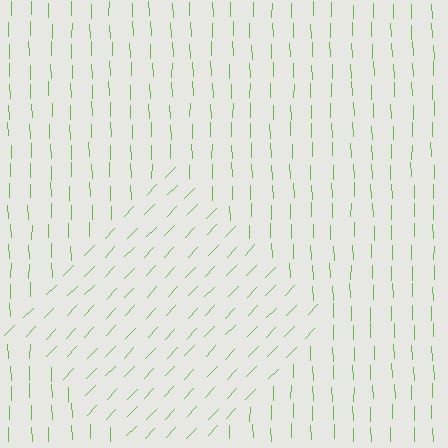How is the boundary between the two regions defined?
The boundary is defined purely by a change in line orientation (approximately 45 degrees difference). All lines are the same color and thickness.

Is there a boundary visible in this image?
Yes, there is a texture boundary formed by a change in line orientation.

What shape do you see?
I see a diamond.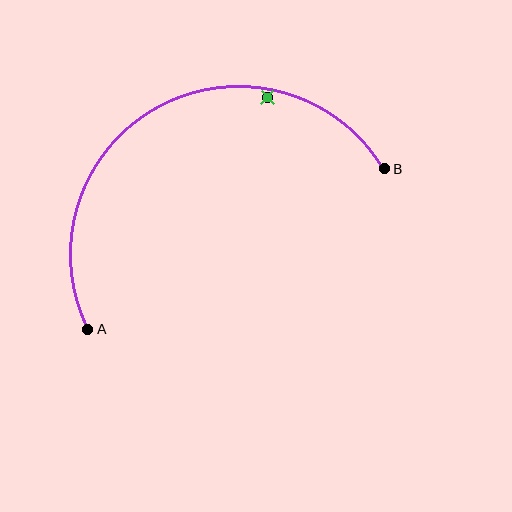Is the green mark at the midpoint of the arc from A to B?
No — the green mark does not lie on the arc at all. It sits slightly inside the curve.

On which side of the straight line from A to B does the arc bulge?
The arc bulges above the straight line connecting A and B.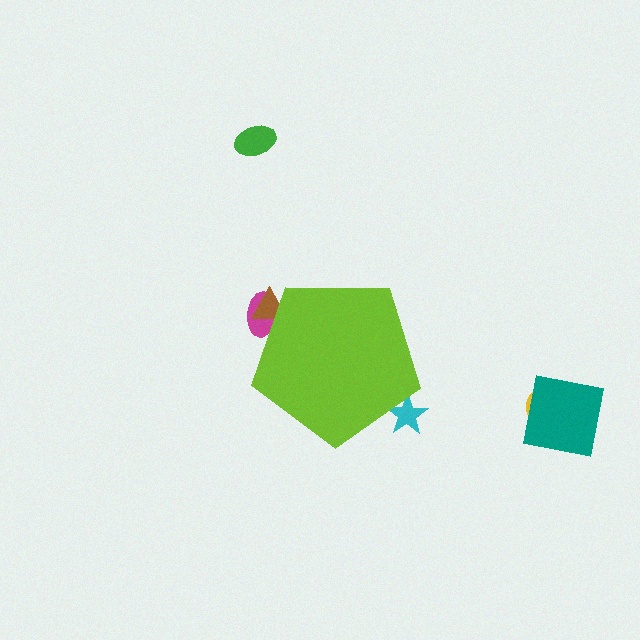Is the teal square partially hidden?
No, the teal square is fully visible.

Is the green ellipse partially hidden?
No, the green ellipse is fully visible.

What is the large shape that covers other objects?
A lime pentagon.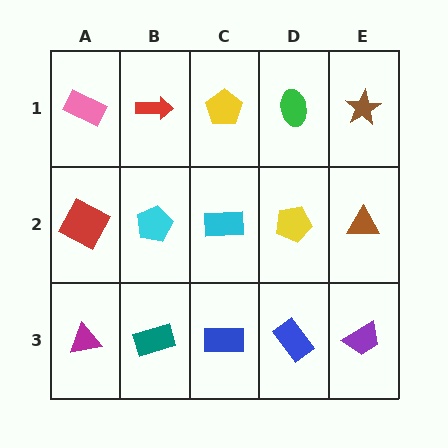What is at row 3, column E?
A purple trapezoid.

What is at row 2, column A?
A red square.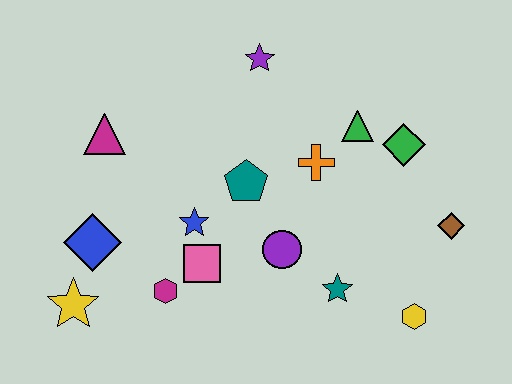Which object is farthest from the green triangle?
The yellow star is farthest from the green triangle.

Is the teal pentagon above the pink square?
Yes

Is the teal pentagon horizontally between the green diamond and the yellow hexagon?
No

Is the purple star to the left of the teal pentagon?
No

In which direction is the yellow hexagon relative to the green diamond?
The yellow hexagon is below the green diamond.